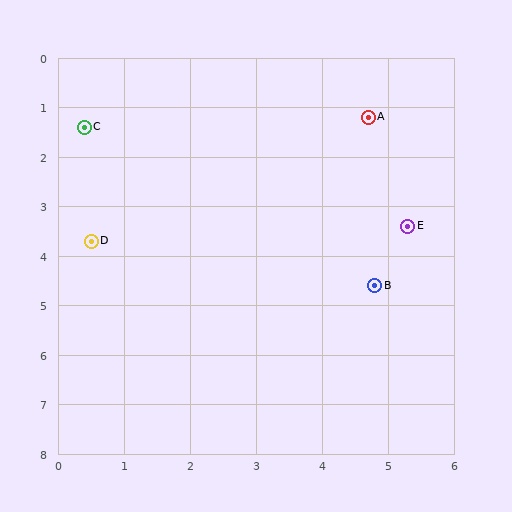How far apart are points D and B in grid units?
Points D and B are about 4.4 grid units apart.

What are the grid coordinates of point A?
Point A is at approximately (4.7, 1.2).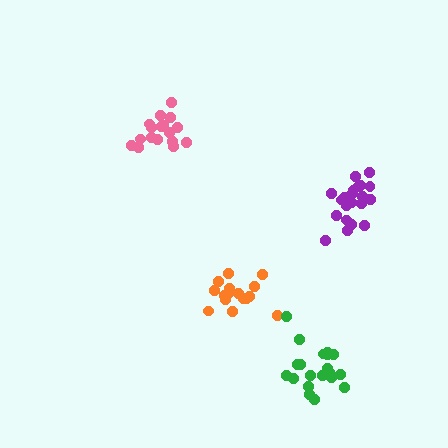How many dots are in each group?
Group 1: 17 dots, Group 2: 21 dots, Group 3: 16 dots, Group 4: 21 dots (75 total).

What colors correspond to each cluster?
The clusters are colored: pink, purple, orange, green.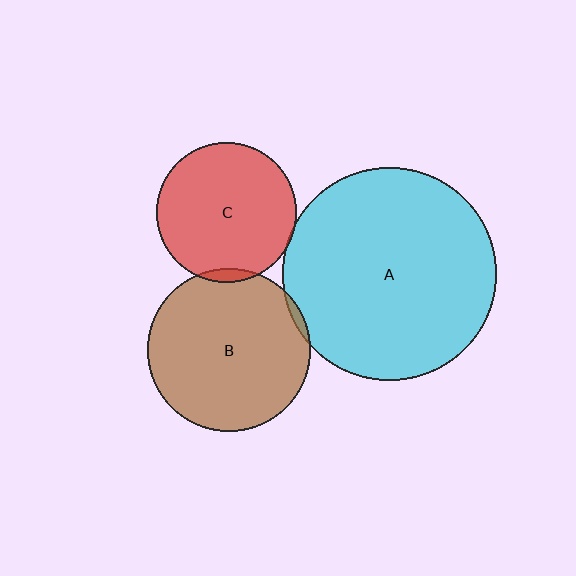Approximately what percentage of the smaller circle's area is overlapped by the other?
Approximately 5%.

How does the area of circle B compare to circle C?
Approximately 1.3 times.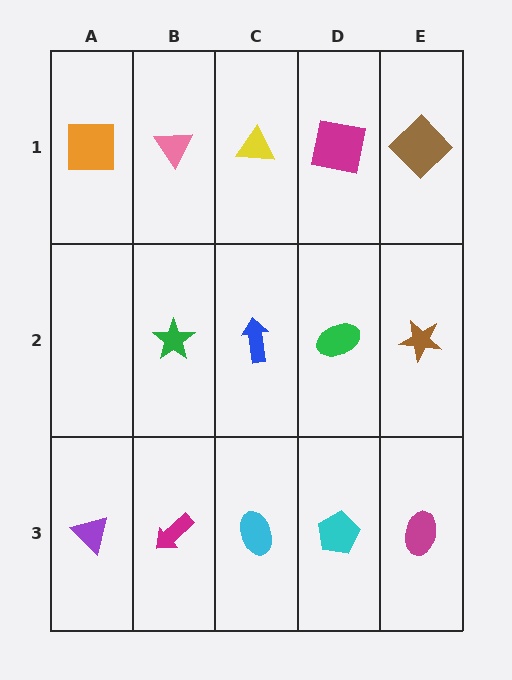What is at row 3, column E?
A magenta ellipse.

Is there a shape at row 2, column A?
No, that cell is empty.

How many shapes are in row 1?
5 shapes.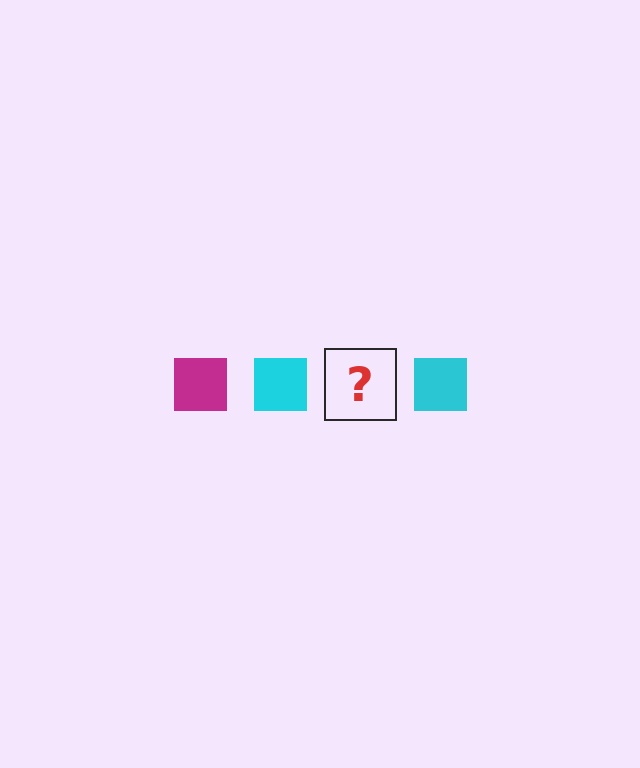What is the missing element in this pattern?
The missing element is a magenta square.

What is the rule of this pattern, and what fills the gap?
The rule is that the pattern cycles through magenta, cyan squares. The gap should be filled with a magenta square.